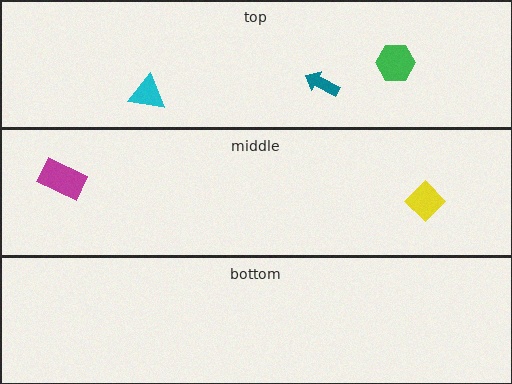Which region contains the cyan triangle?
The top region.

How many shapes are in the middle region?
2.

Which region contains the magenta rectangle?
The middle region.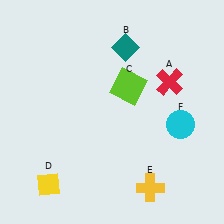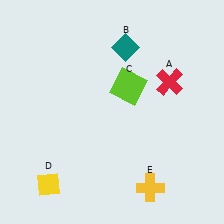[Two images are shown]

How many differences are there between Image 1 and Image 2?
There is 1 difference between the two images.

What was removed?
The cyan circle (F) was removed in Image 2.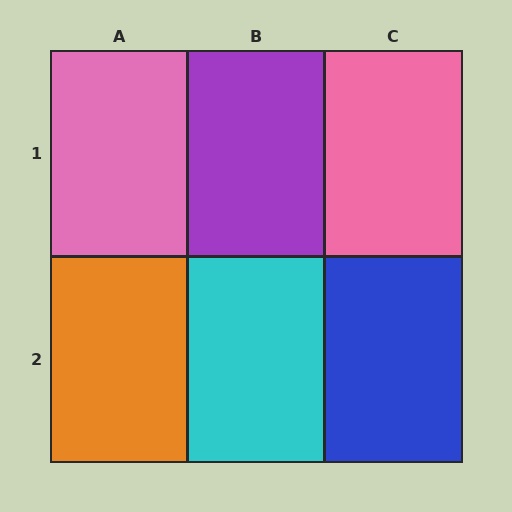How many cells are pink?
2 cells are pink.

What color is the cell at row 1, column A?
Pink.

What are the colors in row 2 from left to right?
Orange, cyan, blue.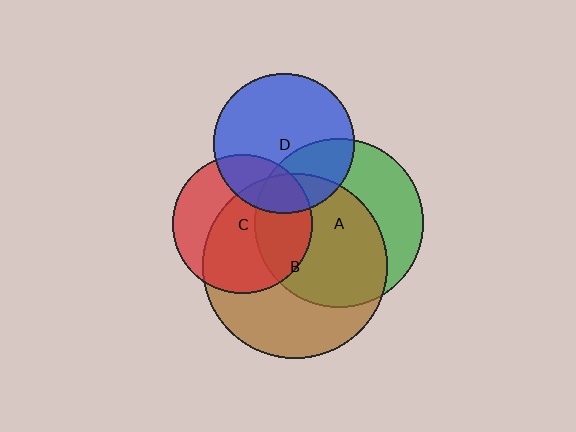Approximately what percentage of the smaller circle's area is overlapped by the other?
Approximately 60%.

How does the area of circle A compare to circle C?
Approximately 1.5 times.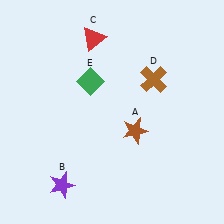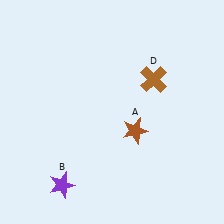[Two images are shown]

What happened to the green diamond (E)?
The green diamond (E) was removed in Image 2. It was in the top-left area of Image 1.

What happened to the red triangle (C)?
The red triangle (C) was removed in Image 2. It was in the top-left area of Image 1.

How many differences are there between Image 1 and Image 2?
There are 2 differences between the two images.